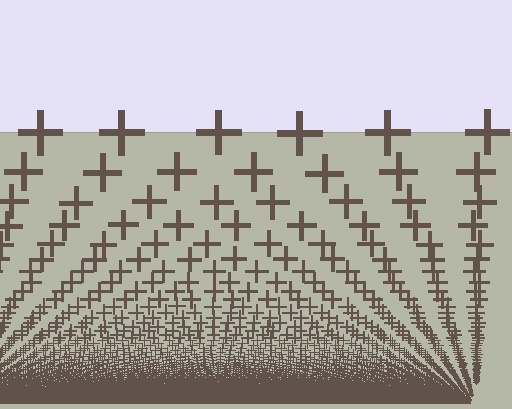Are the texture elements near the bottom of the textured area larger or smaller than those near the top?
Smaller. The gradient is inverted — elements near the bottom are smaller and denser.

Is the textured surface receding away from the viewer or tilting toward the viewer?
The surface appears to tilt toward the viewer. Texture elements get larger and sparser toward the top.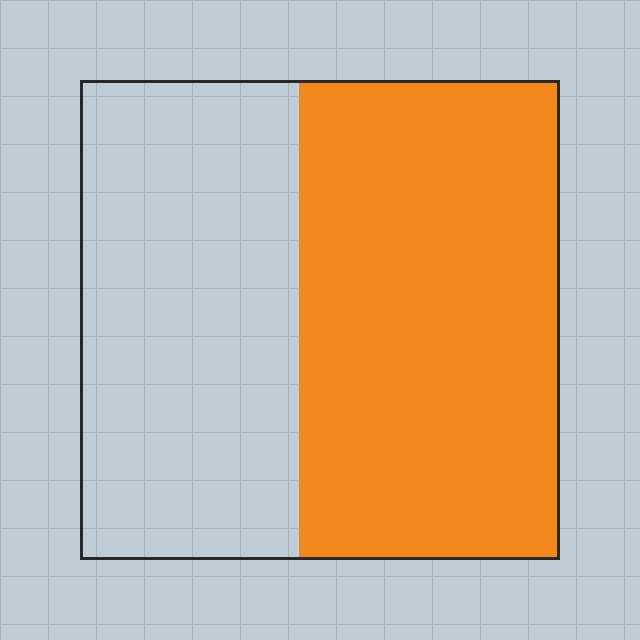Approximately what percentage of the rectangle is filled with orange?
Approximately 55%.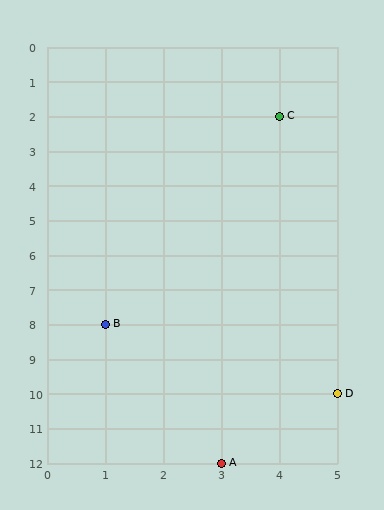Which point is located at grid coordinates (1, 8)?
Point B is at (1, 8).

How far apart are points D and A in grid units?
Points D and A are 2 columns and 2 rows apart (about 2.8 grid units diagonally).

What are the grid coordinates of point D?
Point D is at grid coordinates (5, 10).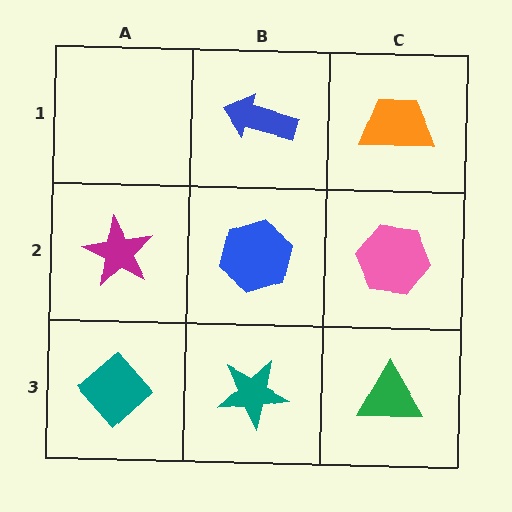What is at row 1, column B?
A blue arrow.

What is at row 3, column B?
A teal star.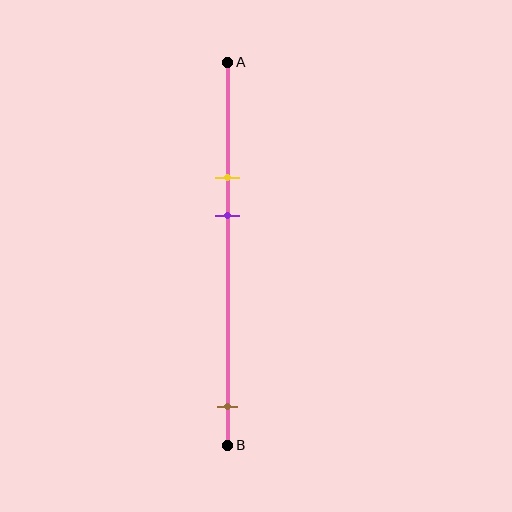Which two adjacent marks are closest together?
The yellow and purple marks are the closest adjacent pair.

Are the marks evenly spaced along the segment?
No, the marks are not evenly spaced.